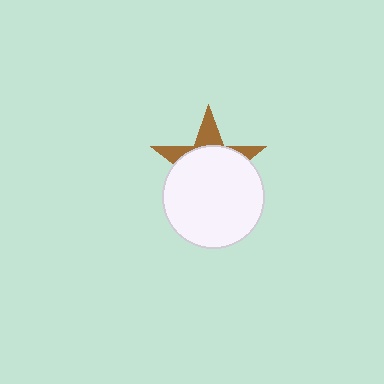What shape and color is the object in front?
The object in front is a white circle.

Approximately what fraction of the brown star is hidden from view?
Roughly 70% of the brown star is hidden behind the white circle.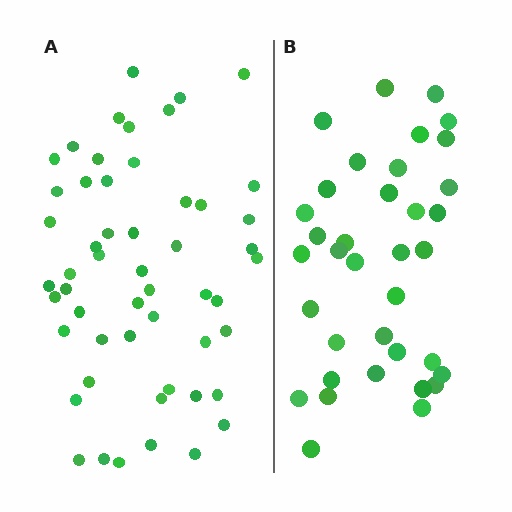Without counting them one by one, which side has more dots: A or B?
Region A (the left region) has more dots.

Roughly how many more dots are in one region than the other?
Region A has approximately 15 more dots than region B.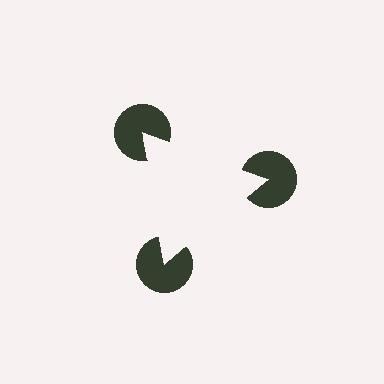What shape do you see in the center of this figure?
An illusory triangle — its edges are inferred from the aligned wedge cuts in the pac-man discs, not physically drawn.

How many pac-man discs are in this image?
There are 3 — one at each vertex of the illusory triangle.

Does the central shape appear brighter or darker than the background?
It typically appears slightly brighter than the background, even though no actual brightness change is drawn.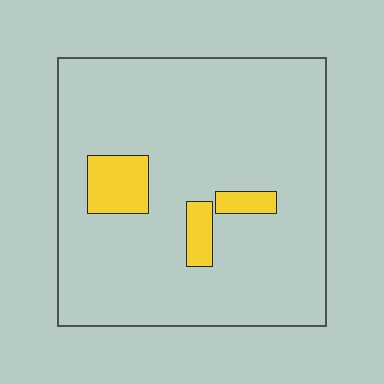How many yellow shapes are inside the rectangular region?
3.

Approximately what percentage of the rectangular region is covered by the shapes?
Approximately 10%.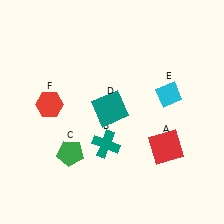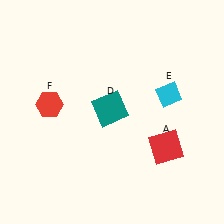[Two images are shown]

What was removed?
The teal cross (B), the green pentagon (C) were removed in Image 2.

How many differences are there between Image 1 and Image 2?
There are 2 differences between the two images.